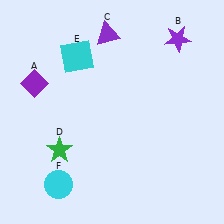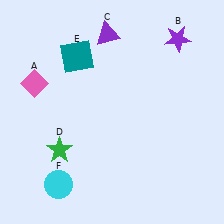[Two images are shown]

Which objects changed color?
A changed from purple to pink. E changed from cyan to teal.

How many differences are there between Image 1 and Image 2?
There are 2 differences between the two images.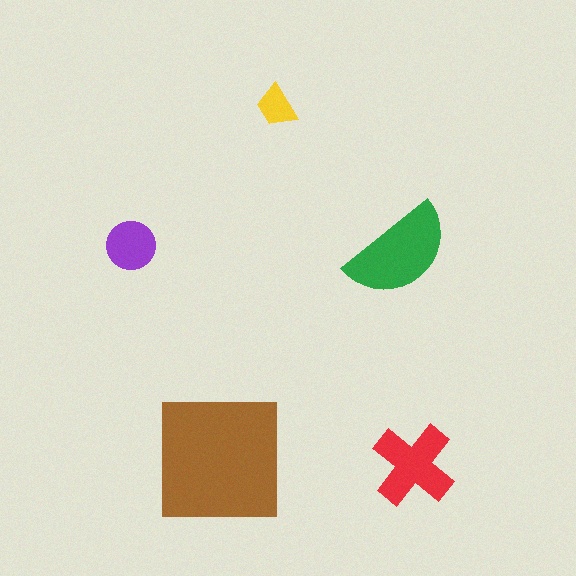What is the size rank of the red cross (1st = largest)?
3rd.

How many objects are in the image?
There are 5 objects in the image.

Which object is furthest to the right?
The red cross is rightmost.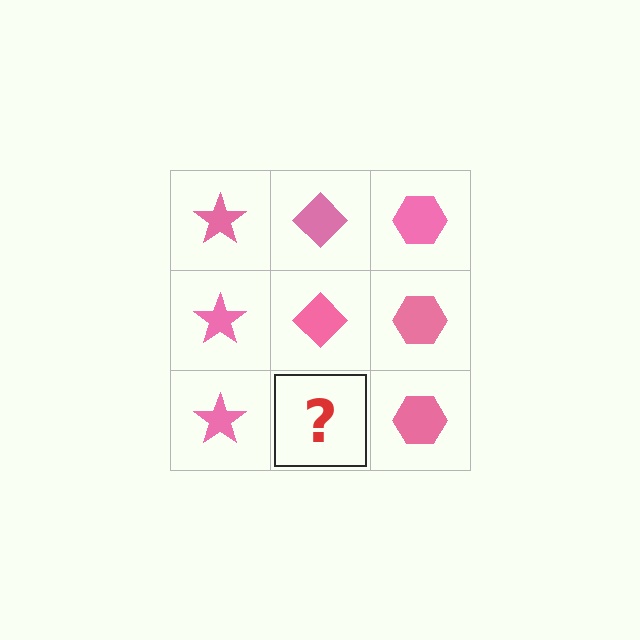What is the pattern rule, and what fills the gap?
The rule is that each column has a consistent shape. The gap should be filled with a pink diamond.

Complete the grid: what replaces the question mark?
The question mark should be replaced with a pink diamond.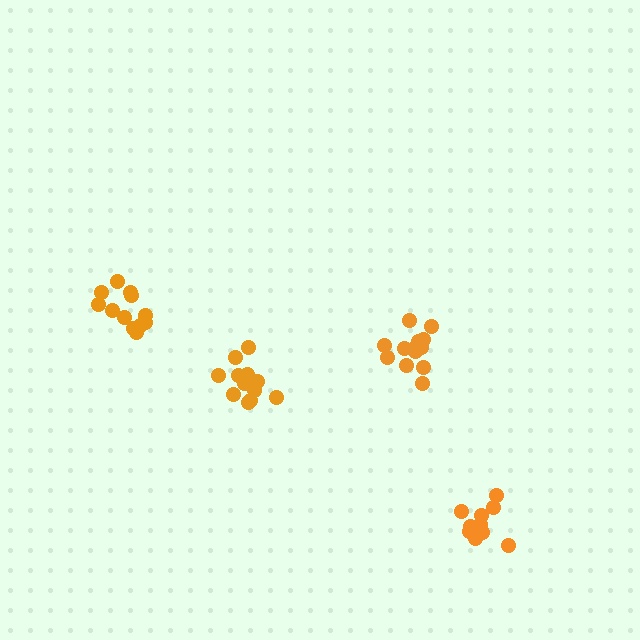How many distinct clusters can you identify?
There are 4 distinct clusters.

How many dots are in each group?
Group 1: 15 dots, Group 2: 12 dots, Group 3: 12 dots, Group 4: 12 dots (51 total).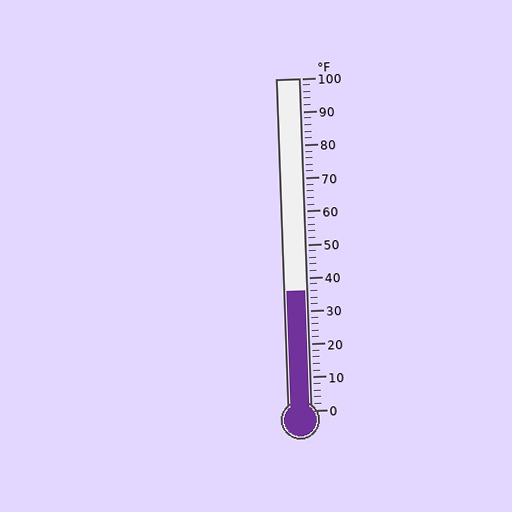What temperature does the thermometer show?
The thermometer shows approximately 36°F.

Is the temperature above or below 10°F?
The temperature is above 10°F.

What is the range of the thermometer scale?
The thermometer scale ranges from 0°F to 100°F.